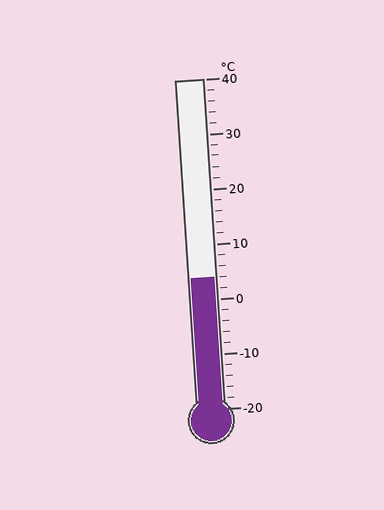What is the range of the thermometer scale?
The thermometer scale ranges from -20°C to 40°C.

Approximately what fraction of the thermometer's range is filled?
The thermometer is filled to approximately 40% of its range.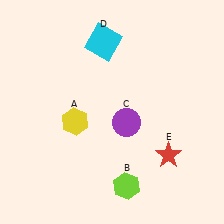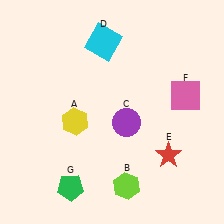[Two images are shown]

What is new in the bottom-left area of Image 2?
A green pentagon (G) was added in the bottom-left area of Image 2.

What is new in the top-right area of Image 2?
A pink square (F) was added in the top-right area of Image 2.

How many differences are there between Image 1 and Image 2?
There are 2 differences between the two images.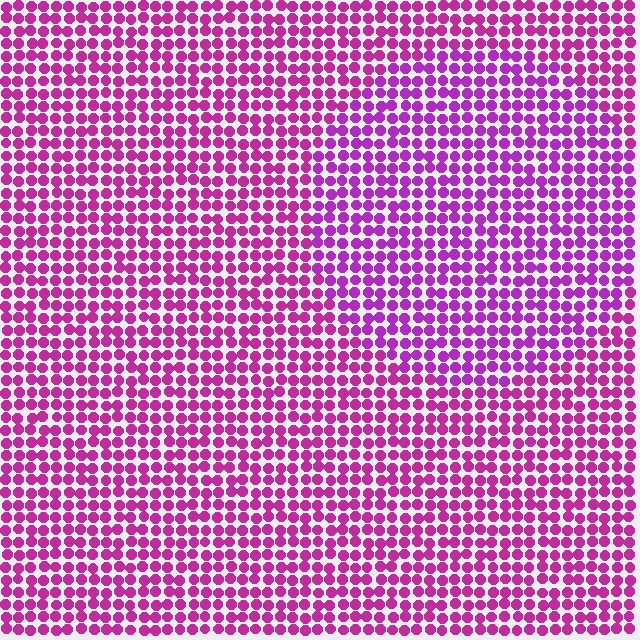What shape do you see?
I see a circle.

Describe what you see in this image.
The image is filled with small magenta elements in a uniform arrangement. A circle-shaped region is visible where the elements are tinted to a slightly different hue, forming a subtle color boundary.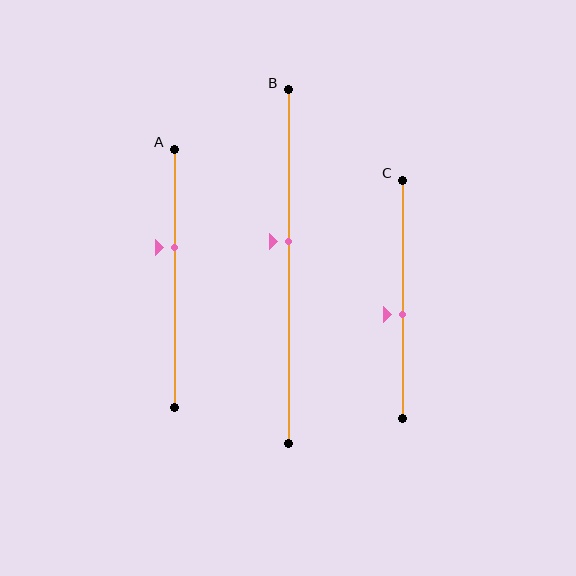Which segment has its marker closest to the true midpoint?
Segment C has its marker closest to the true midpoint.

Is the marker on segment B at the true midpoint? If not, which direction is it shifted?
No, the marker on segment B is shifted upward by about 7% of the segment length.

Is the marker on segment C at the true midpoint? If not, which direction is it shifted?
No, the marker on segment C is shifted downward by about 7% of the segment length.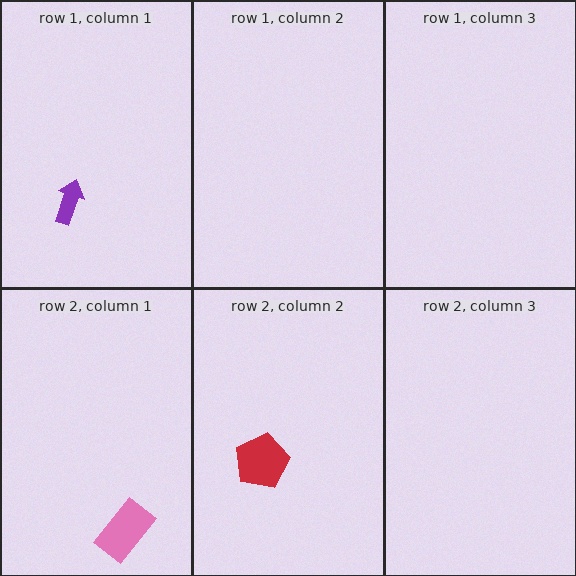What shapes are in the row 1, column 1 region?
The purple arrow.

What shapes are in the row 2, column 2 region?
The red pentagon.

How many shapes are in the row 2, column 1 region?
1.